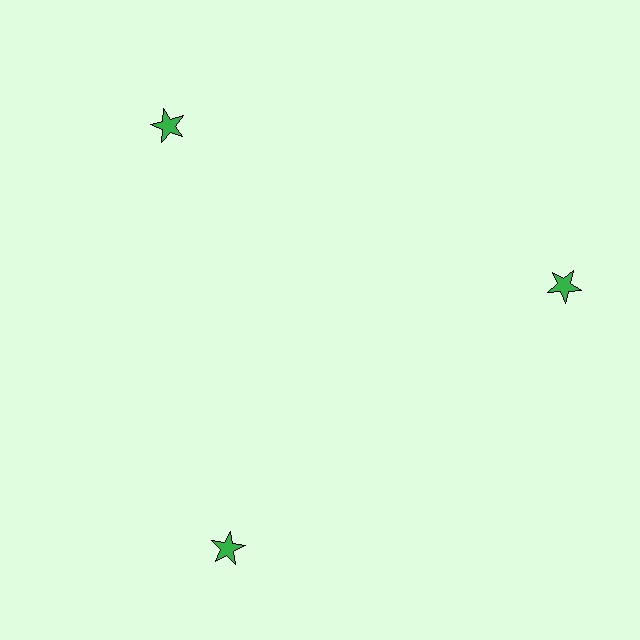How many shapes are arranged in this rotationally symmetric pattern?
There are 3 shapes, arranged in 3 groups of 1.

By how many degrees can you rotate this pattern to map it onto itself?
The pattern maps onto itself every 120 degrees of rotation.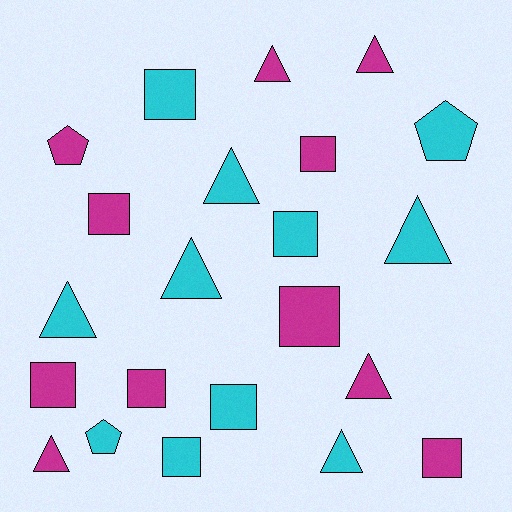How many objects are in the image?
There are 22 objects.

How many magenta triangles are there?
There are 4 magenta triangles.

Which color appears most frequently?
Magenta, with 11 objects.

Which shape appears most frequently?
Square, with 10 objects.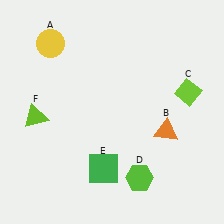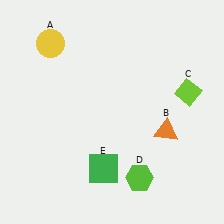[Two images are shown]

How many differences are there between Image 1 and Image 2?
There is 1 difference between the two images.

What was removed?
The lime triangle (F) was removed in Image 2.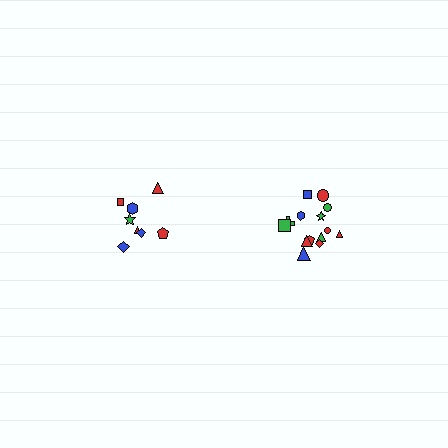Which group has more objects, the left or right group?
The right group.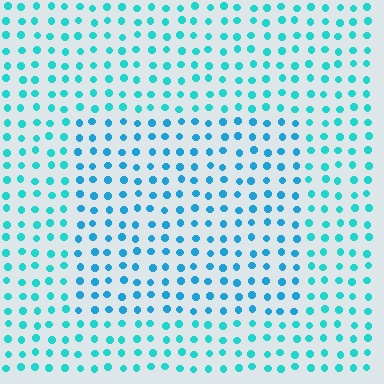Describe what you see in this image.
The image is filled with small cyan elements in a uniform arrangement. A rectangle-shaped region is visible where the elements are tinted to a slightly different hue, forming a subtle color boundary.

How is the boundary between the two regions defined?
The boundary is defined purely by a slight shift in hue (about 21 degrees). Spacing, size, and orientation are identical on both sides.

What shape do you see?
I see a rectangle.